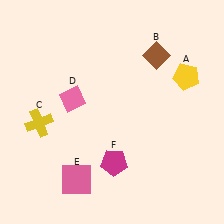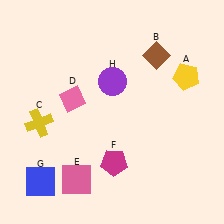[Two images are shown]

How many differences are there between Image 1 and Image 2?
There are 2 differences between the two images.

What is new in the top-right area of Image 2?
A purple circle (H) was added in the top-right area of Image 2.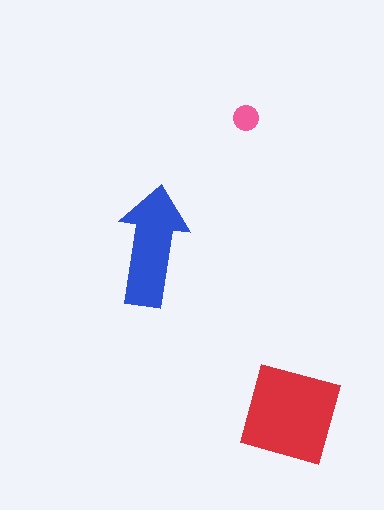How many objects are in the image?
There are 3 objects in the image.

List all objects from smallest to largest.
The pink circle, the blue arrow, the red diamond.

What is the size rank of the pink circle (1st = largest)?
3rd.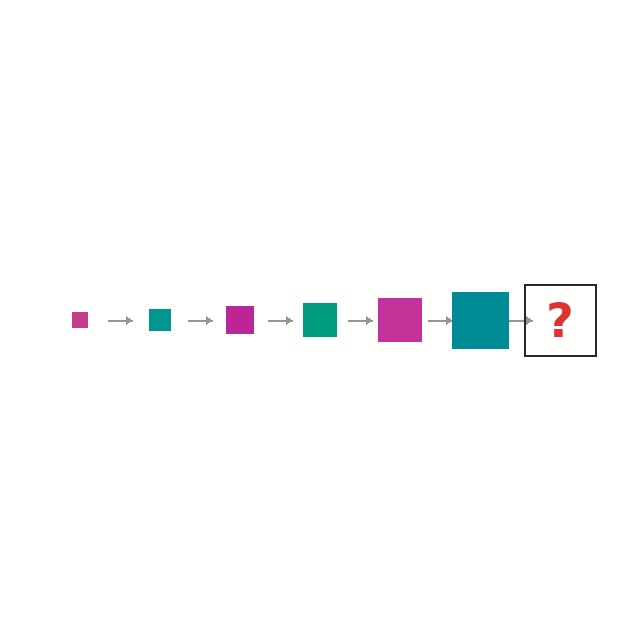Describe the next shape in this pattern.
It should be a magenta square, larger than the previous one.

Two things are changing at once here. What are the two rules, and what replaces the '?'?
The two rules are that the square grows larger each step and the color cycles through magenta and teal. The '?' should be a magenta square, larger than the previous one.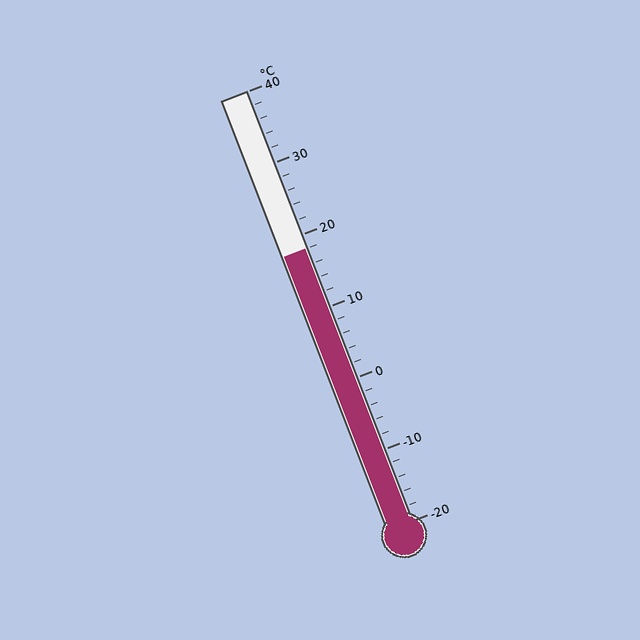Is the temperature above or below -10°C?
The temperature is above -10°C.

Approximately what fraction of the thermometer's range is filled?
The thermometer is filled to approximately 65% of its range.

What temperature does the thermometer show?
The thermometer shows approximately 18°C.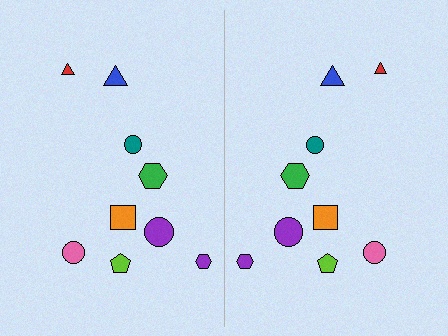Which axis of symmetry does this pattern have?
The pattern has a vertical axis of symmetry running through the center of the image.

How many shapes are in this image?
There are 18 shapes in this image.